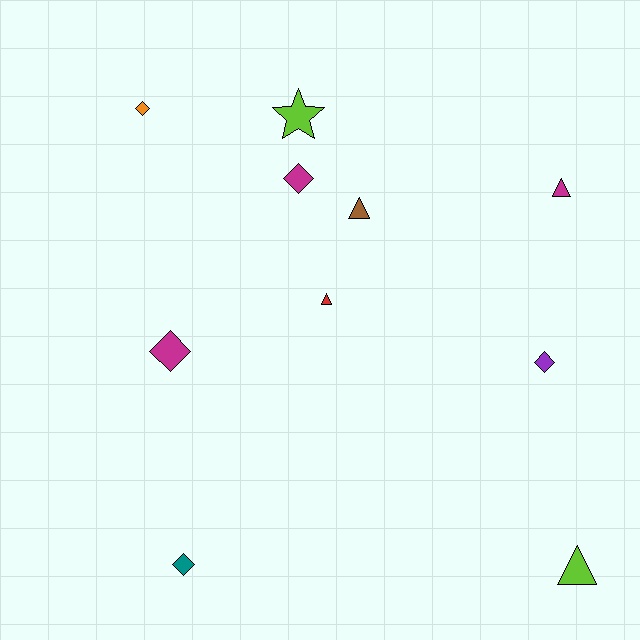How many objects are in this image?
There are 10 objects.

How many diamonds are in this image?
There are 5 diamonds.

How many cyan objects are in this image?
There are no cyan objects.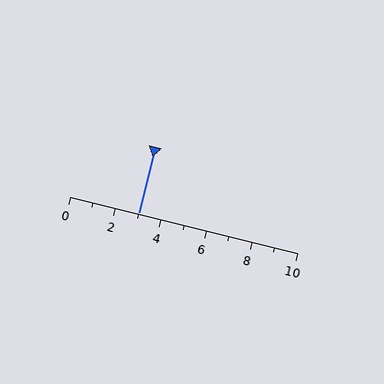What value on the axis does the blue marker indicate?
The marker indicates approximately 3.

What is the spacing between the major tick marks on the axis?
The major ticks are spaced 2 apart.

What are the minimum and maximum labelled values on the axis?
The axis runs from 0 to 10.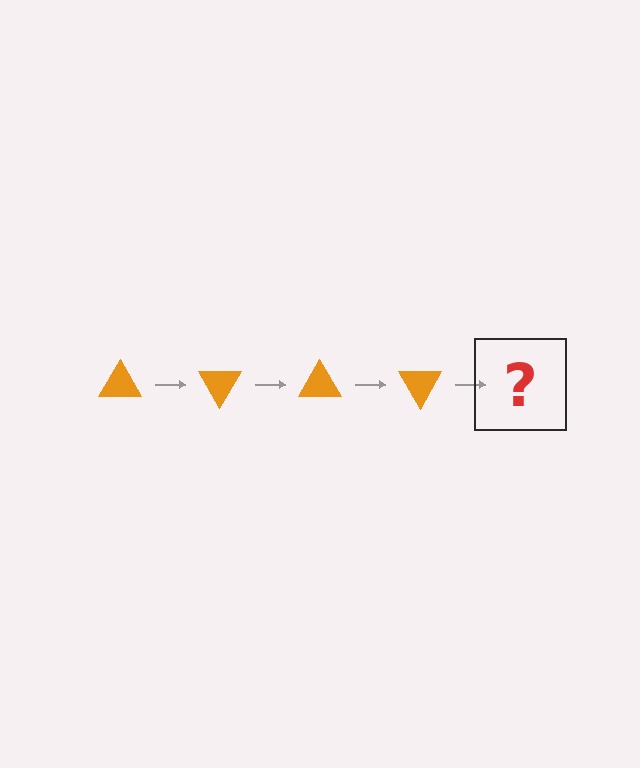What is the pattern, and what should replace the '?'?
The pattern is that the triangle rotates 60 degrees each step. The '?' should be an orange triangle rotated 240 degrees.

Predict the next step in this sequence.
The next step is an orange triangle rotated 240 degrees.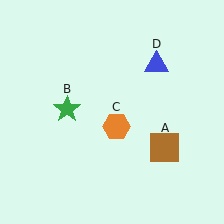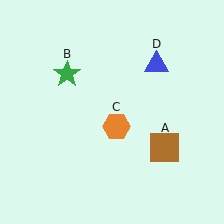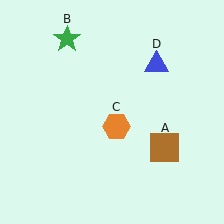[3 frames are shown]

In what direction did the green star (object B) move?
The green star (object B) moved up.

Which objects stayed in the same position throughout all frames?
Brown square (object A) and orange hexagon (object C) and blue triangle (object D) remained stationary.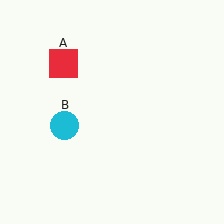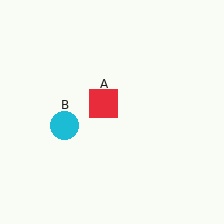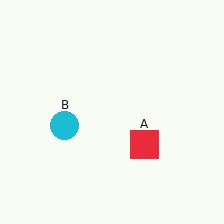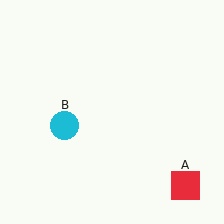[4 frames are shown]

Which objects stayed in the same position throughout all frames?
Cyan circle (object B) remained stationary.